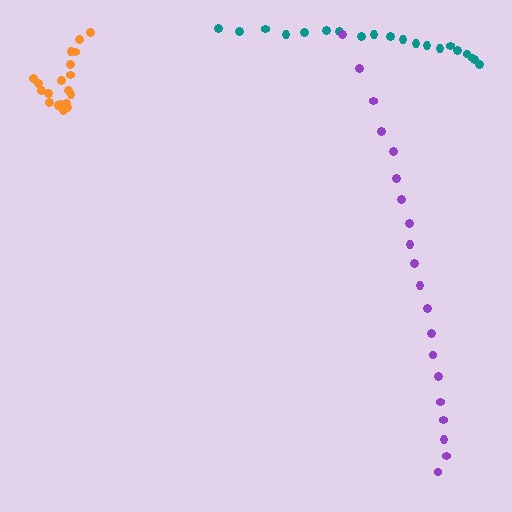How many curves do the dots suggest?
There are 3 distinct paths.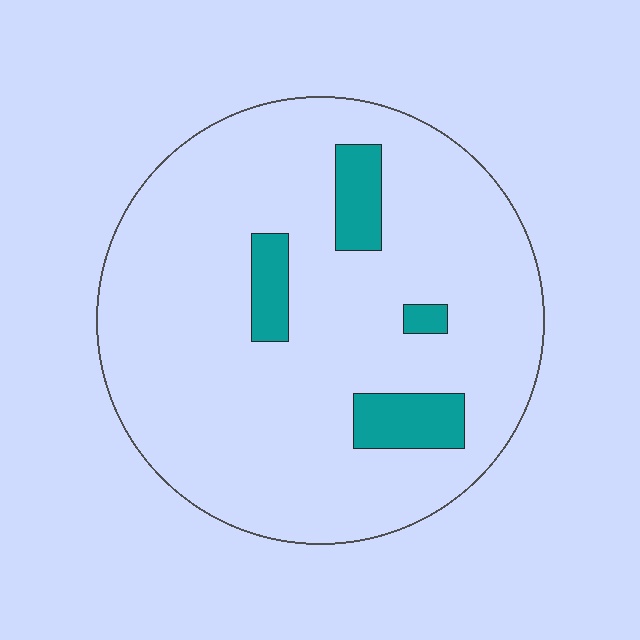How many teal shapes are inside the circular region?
4.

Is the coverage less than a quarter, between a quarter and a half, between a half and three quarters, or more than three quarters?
Less than a quarter.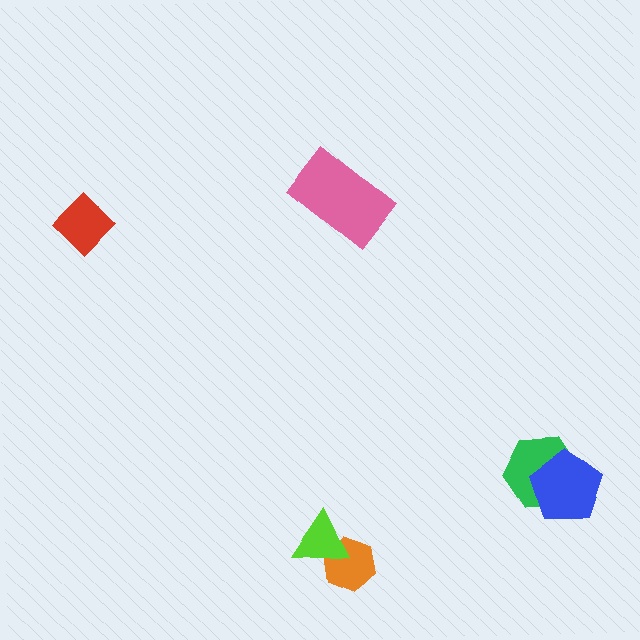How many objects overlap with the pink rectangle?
0 objects overlap with the pink rectangle.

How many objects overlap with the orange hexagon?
1 object overlaps with the orange hexagon.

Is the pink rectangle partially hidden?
No, no other shape covers it.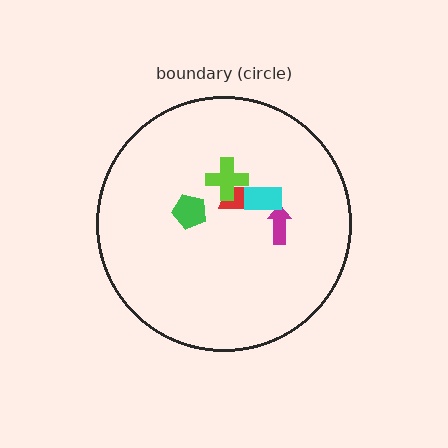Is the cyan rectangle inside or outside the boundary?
Inside.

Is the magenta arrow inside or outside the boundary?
Inside.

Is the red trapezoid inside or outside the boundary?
Inside.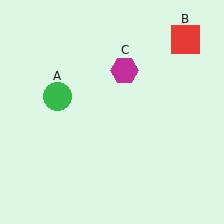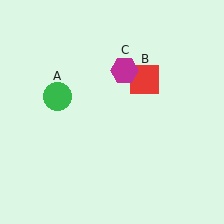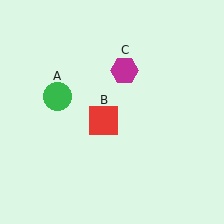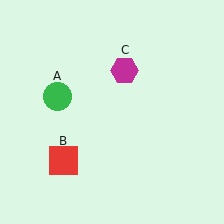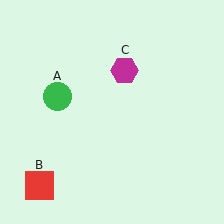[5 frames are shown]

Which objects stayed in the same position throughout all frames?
Green circle (object A) and magenta hexagon (object C) remained stationary.